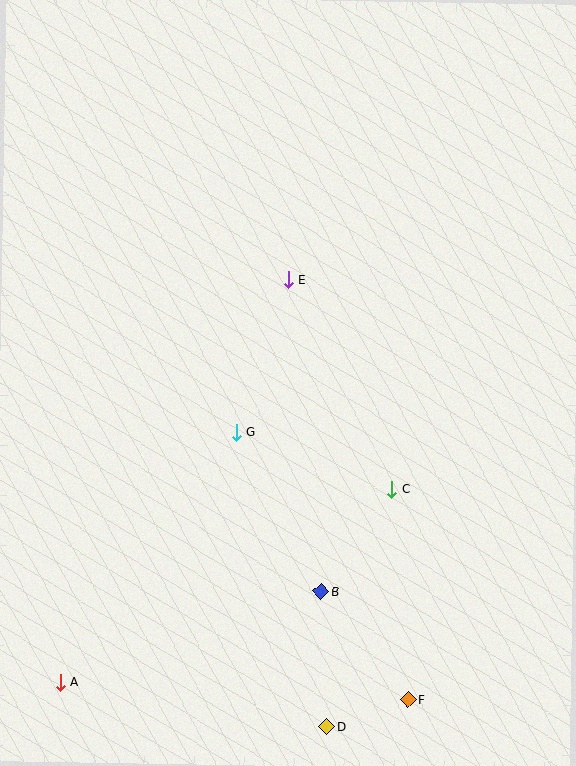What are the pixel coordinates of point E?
Point E is at (288, 280).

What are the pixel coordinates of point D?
Point D is at (327, 727).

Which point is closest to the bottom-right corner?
Point F is closest to the bottom-right corner.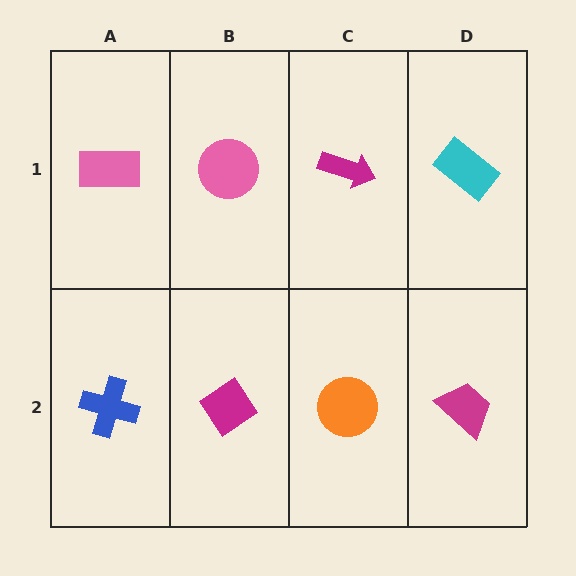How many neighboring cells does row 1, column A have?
2.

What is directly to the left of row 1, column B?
A pink rectangle.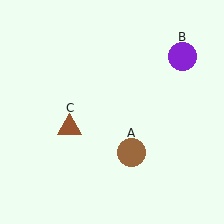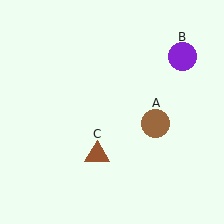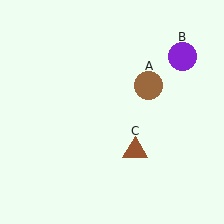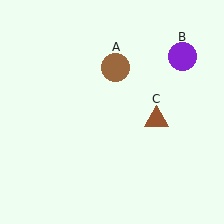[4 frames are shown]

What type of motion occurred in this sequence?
The brown circle (object A), brown triangle (object C) rotated counterclockwise around the center of the scene.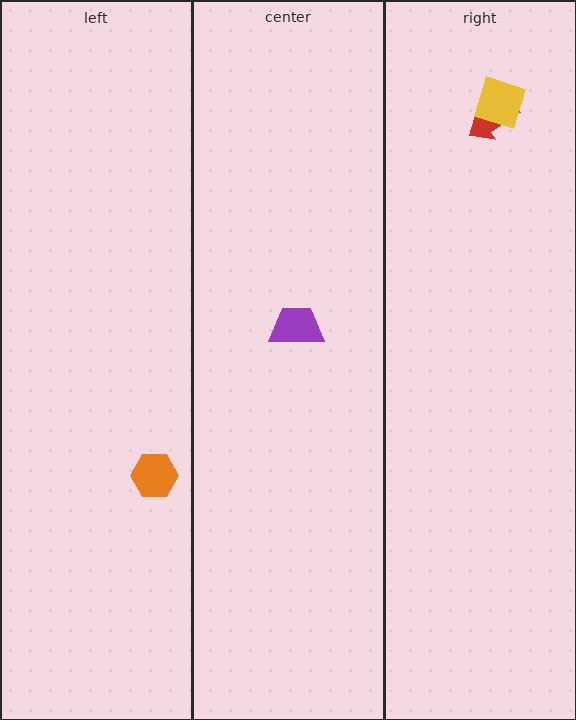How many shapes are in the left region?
1.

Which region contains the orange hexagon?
The left region.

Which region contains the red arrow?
The right region.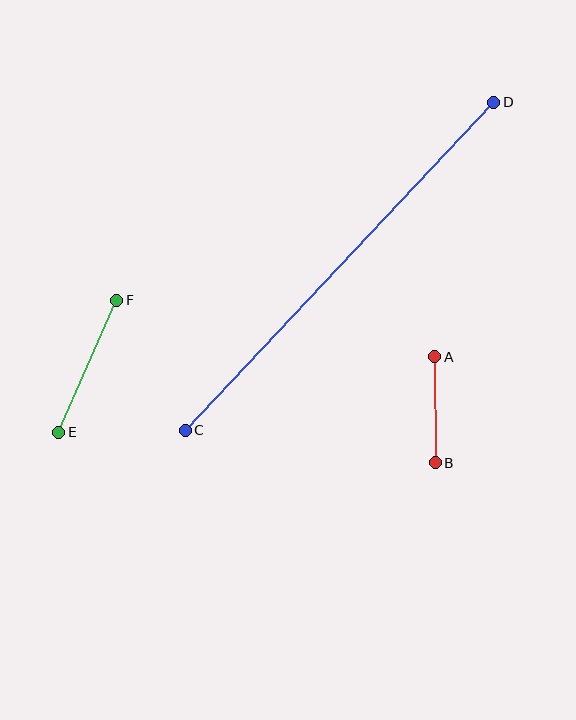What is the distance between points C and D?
The distance is approximately 451 pixels.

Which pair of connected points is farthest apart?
Points C and D are farthest apart.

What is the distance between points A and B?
The distance is approximately 106 pixels.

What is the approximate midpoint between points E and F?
The midpoint is at approximately (88, 366) pixels.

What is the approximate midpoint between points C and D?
The midpoint is at approximately (340, 266) pixels.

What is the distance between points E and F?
The distance is approximately 144 pixels.